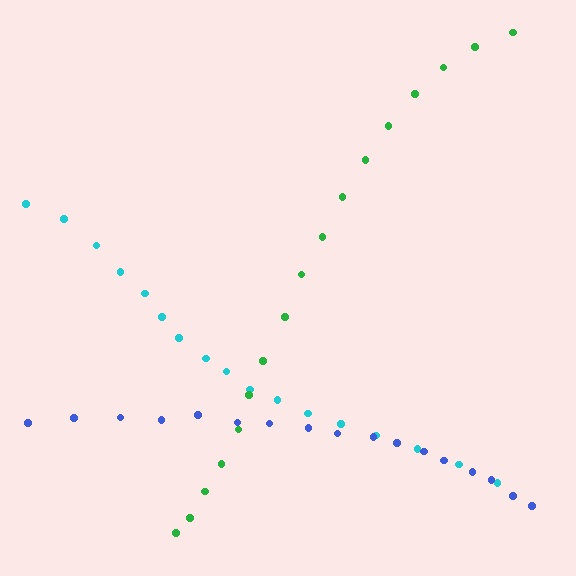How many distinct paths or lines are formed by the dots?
There are 3 distinct paths.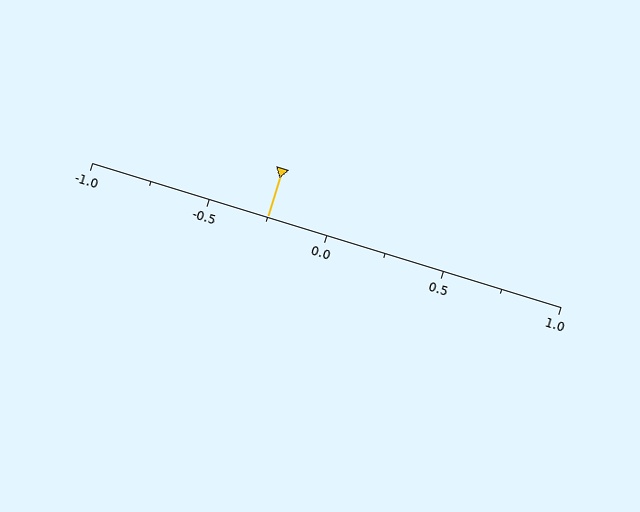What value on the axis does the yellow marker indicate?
The marker indicates approximately -0.25.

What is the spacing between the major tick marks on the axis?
The major ticks are spaced 0.5 apart.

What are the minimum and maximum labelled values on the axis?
The axis runs from -1.0 to 1.0.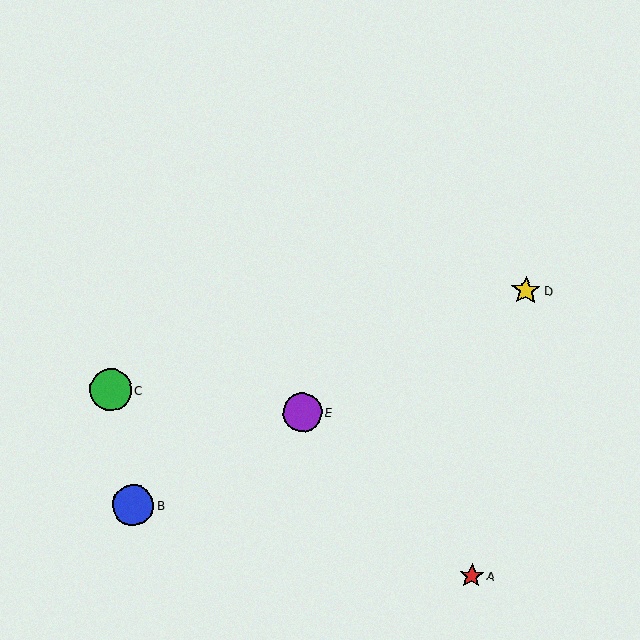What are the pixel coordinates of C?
Object C is at (111, 390).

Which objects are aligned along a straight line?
Objects B, D, E are aligned along a straight line.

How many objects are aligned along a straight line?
3 objects (B, D, E) are aligned along a straight line.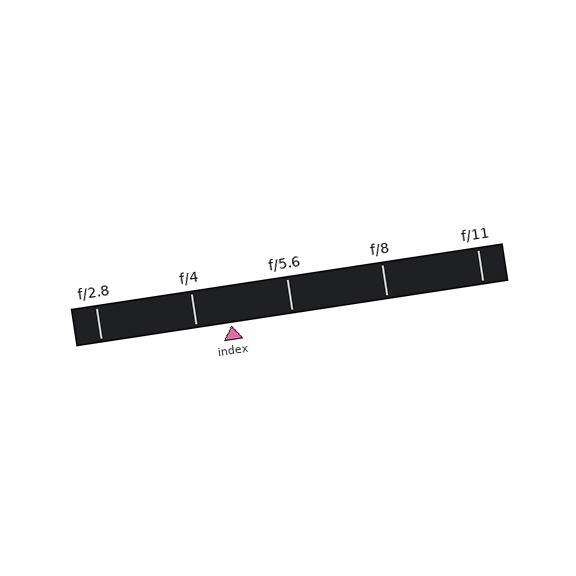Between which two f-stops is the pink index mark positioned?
The index mark is between f/4 and f/5.6.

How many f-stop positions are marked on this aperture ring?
There are 5 f-stop positions marked.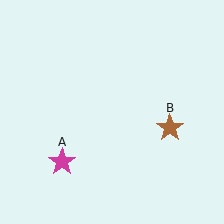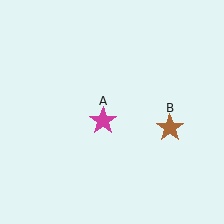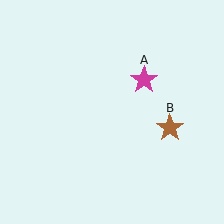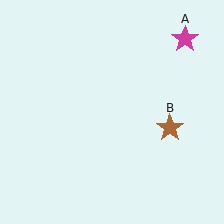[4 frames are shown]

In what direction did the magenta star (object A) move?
The magenta star (object A) moved up and to the right.